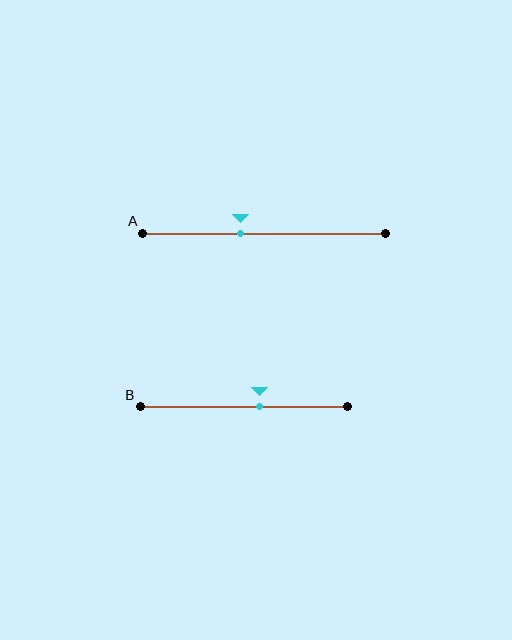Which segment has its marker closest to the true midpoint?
Segment B has its marker closest to the true midpoint.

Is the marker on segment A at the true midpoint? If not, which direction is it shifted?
No, the marker on segment A is shifted to the left by about 10% of the segment length.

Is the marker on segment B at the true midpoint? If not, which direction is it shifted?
No, the marker on segment B is shifted to the right by about 8% of the segment length.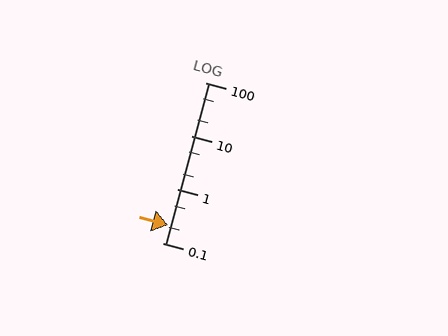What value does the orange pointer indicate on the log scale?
The pointer indicates approximately 0.22.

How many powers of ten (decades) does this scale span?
The scale spans 3 decades, from 0.1 to 100.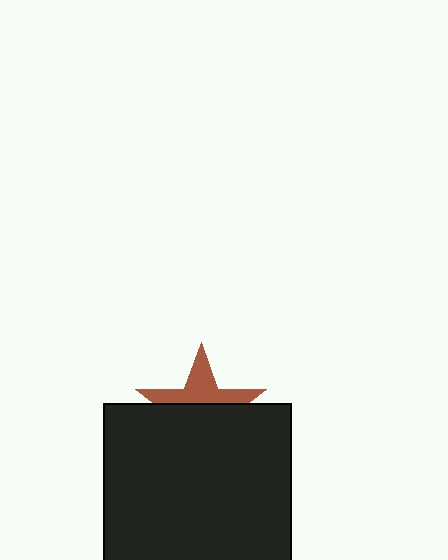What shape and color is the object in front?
The object in front is a black square.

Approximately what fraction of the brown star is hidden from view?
Roughly 58% of the brown star is hidden behind the black square.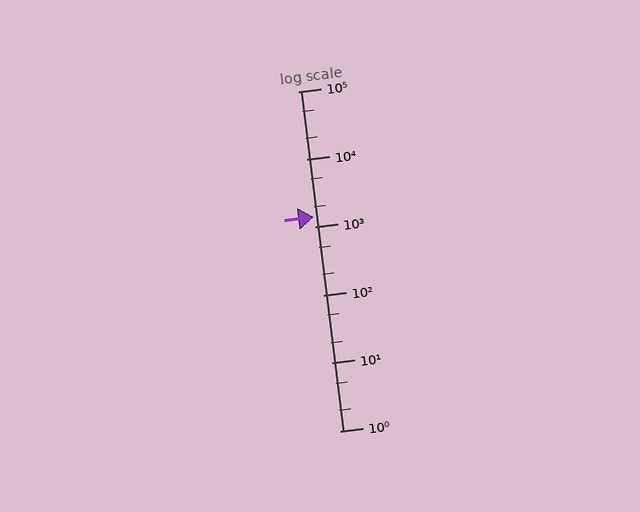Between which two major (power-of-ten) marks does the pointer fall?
The pointer is between 1000 and 10000.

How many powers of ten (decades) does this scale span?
The scale spans 5 decades, from 1 to 100000.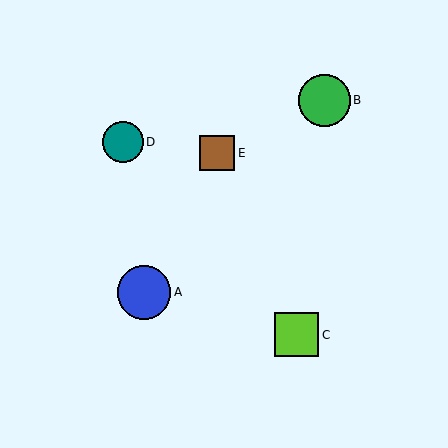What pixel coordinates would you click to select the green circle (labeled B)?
Click at (325, 100) to select the green circle B.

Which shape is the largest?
The blue circle (labeled A) is the largest.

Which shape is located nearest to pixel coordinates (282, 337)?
The lime square (labeled C) at (297, 335) is nearest to that location.